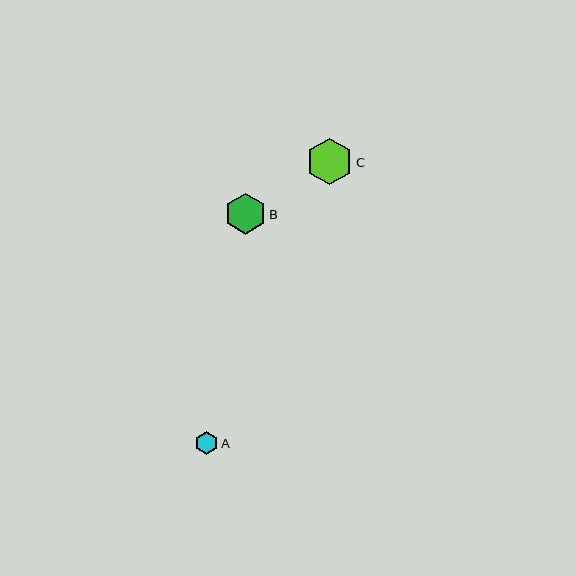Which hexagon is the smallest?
Hexagon A is the smallest with a size of approximately 23 pixels.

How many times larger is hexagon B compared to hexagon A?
Hexagon B is approximately 1.8 times the size of hexagon A.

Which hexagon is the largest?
Hexagon C is the largest with a size of approximately 46 pixels.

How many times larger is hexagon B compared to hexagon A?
Hexagon B is approximately 1.8 times the size of hexagon A.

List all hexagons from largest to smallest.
From largest to smallest: C, B, A.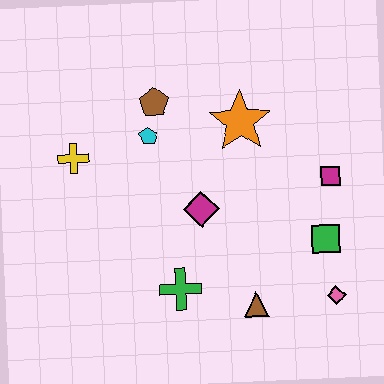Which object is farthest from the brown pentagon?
The pink diamond is farthest from the brown pentagon.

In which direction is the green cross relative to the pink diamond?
The green cross is to the left of the pink diamond.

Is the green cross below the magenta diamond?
Yes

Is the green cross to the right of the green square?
No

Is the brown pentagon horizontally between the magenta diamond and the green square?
No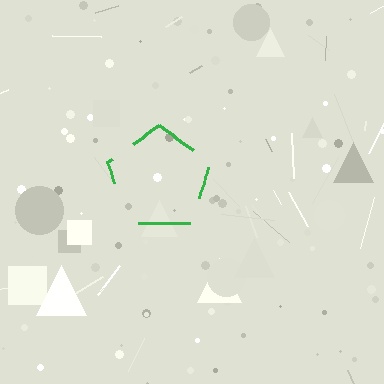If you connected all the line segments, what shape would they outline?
They would outline a pentagon.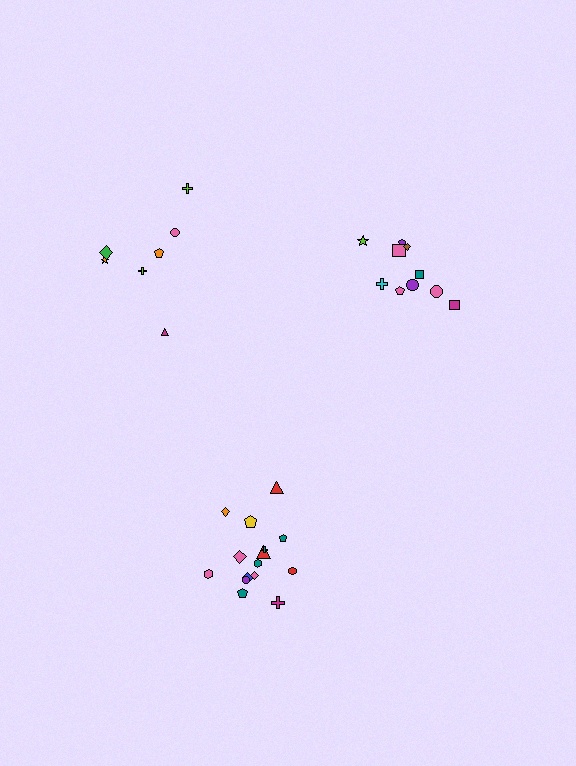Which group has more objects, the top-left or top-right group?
The top-right group.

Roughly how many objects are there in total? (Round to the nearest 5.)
Roughly 30 objects in total.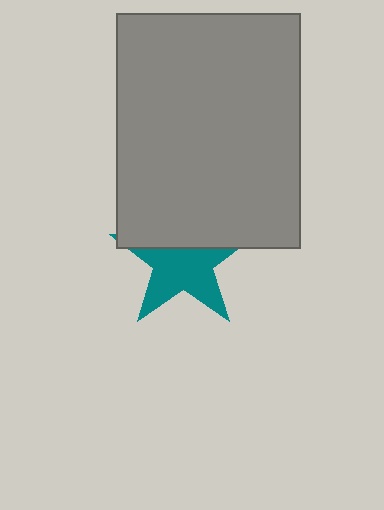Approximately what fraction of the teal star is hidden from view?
Roughly 42% of the teal star is hidden behind the gray rectangle.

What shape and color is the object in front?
The object in front is a gray rectangle.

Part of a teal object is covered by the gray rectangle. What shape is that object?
It is a star.